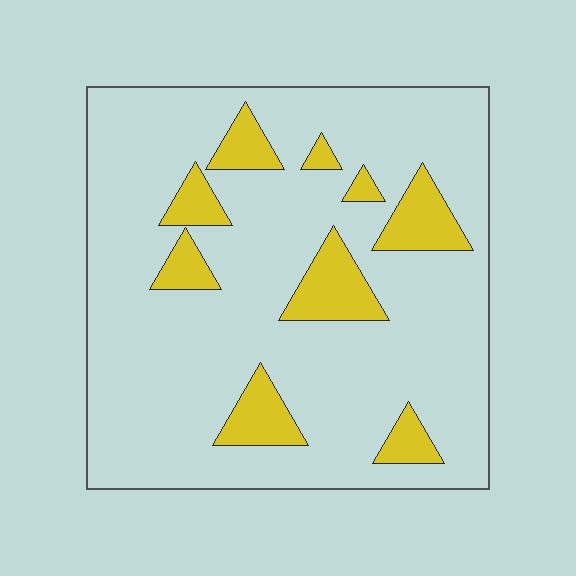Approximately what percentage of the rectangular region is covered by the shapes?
Approximately 15%.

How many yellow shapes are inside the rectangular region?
9.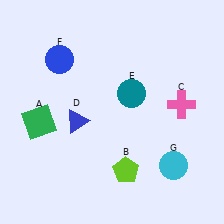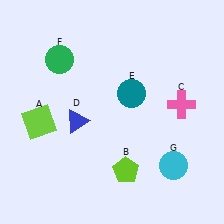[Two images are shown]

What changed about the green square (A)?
In Image 1, A is green. In Image 2, it changed to lime.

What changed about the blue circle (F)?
In Image 1, F is blue. In Image 2, it changed to green.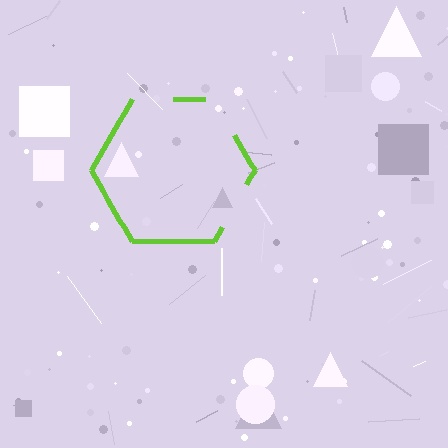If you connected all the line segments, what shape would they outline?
They would outline a hexagon.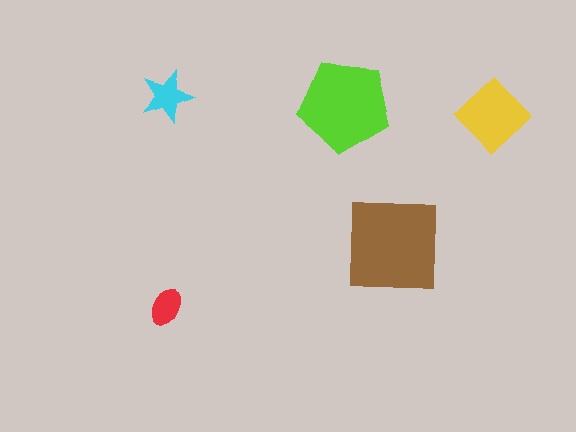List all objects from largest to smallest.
The brown square, the lime pentagon, the yellow diamond, the cyan star, the red ellipse.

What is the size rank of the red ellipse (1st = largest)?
5th.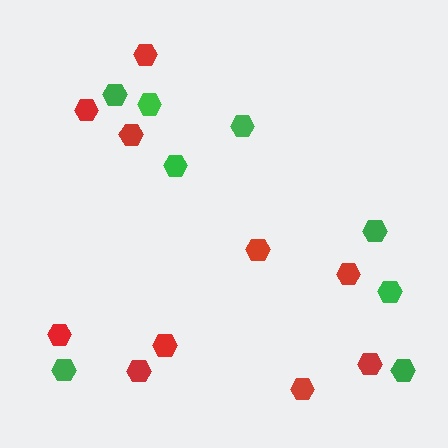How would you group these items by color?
There are 2 groups: one group of red hexagons (10) and one group of green hexagons (8).